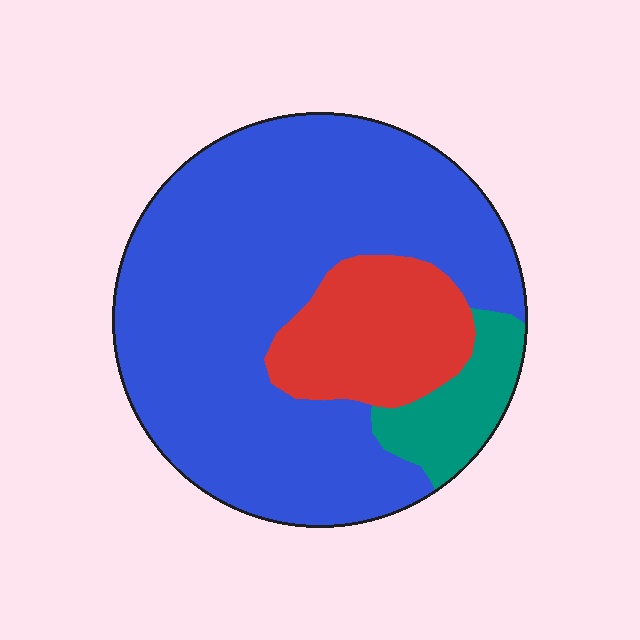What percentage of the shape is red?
Red takes up about one sixth (1/6) of the shape.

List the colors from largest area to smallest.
From largest to smallest: blue, red, teal.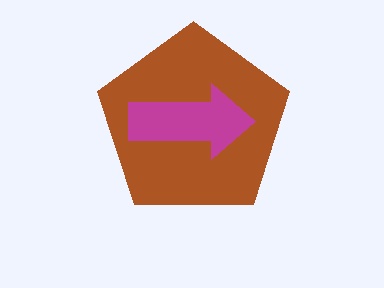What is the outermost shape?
The brown pentagon.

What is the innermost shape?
The magenta arrow.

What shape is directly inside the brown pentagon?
The magenta arrow.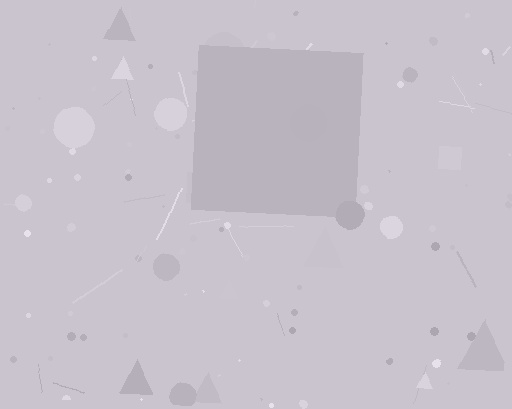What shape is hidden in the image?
A square is hidden in the image.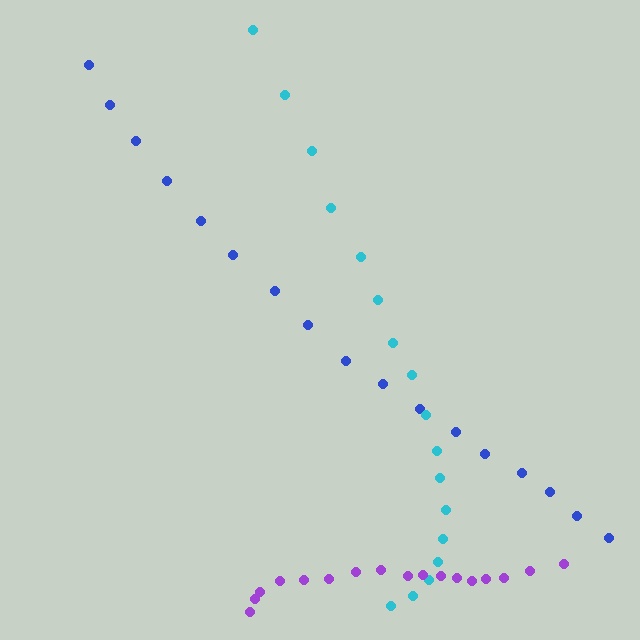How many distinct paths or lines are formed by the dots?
There are 3 distinct paths.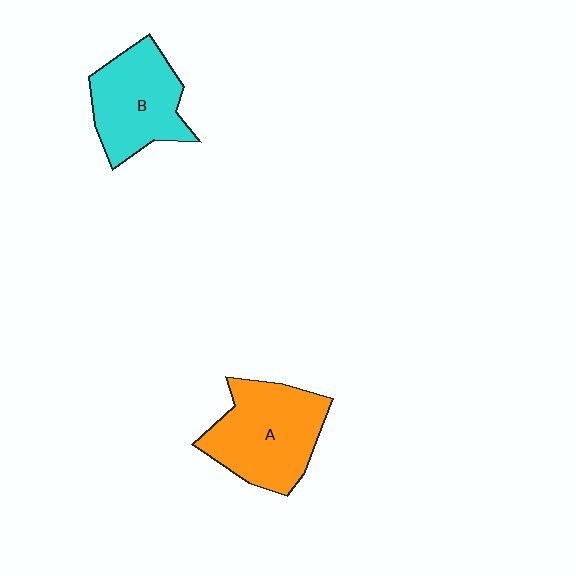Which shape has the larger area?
Shape A (orange).